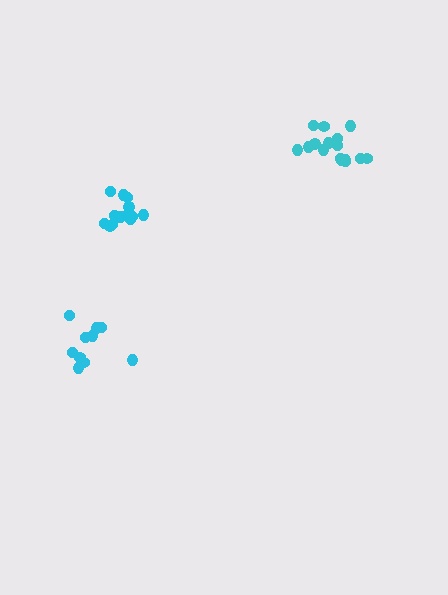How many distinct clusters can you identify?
There are 3 distinct clusters.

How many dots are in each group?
Group 1: 16 dots, Group 2: 10 dots, Group 3: 13 dots (39 total).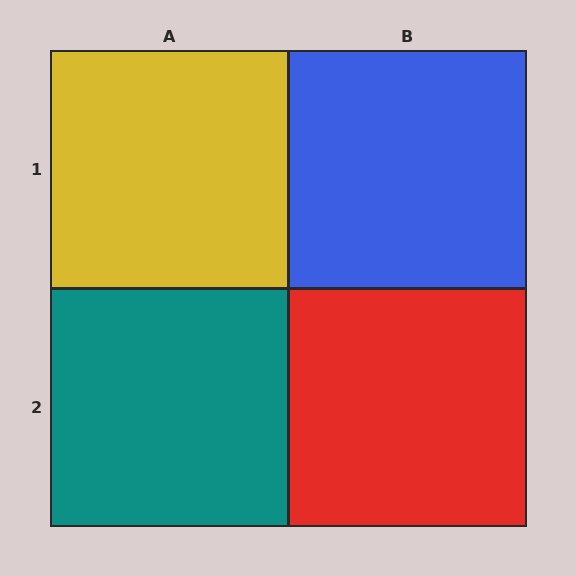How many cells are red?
1 cell is red.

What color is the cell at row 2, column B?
Red.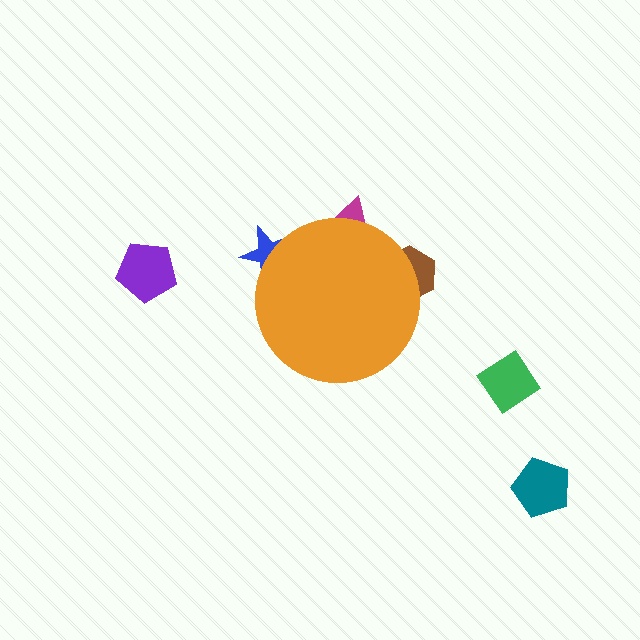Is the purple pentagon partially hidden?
No, the purple pentagon is fully visible.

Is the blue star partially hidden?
Yes, the blue star is partially hidden behind the orange circle.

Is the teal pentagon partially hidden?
No, the teal pentagon is fully visible.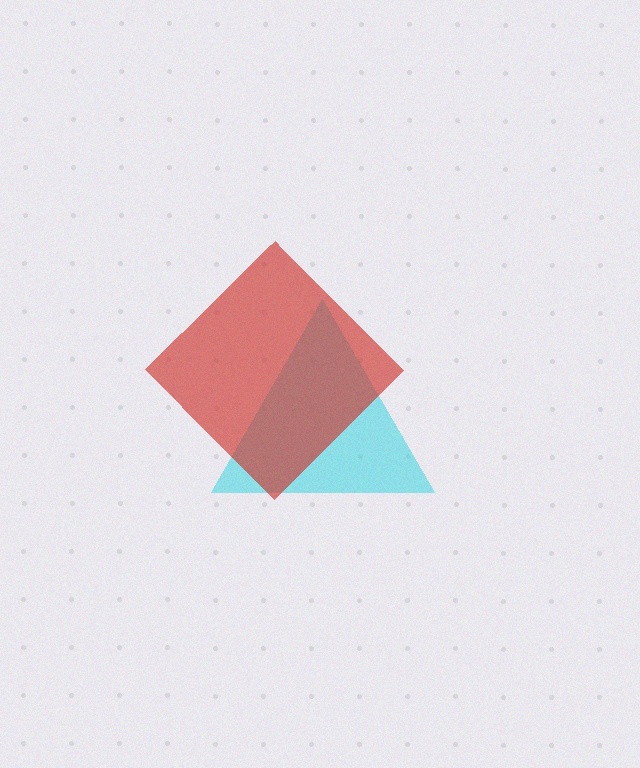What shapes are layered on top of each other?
The layered shapes are: a cyan triangle, a red diamond.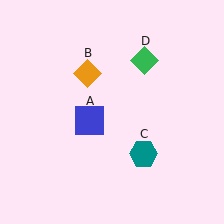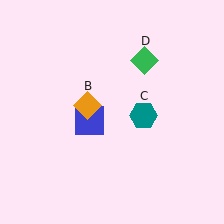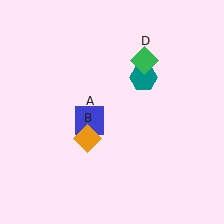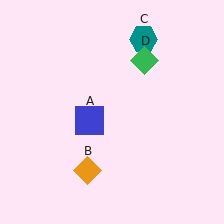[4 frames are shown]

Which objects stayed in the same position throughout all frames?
Blue square (object A) and green diamond (object D) remained stationary.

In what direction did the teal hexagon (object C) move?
The teal hexagon (object C) moved up.